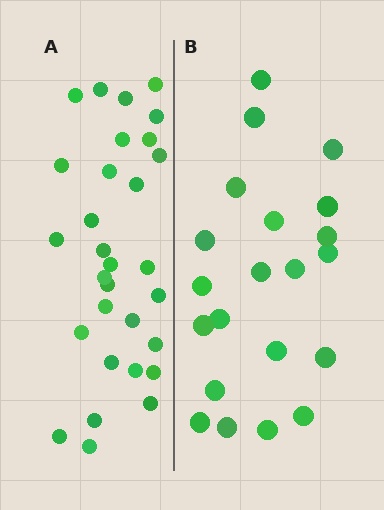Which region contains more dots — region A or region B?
Region A (the left region) has more dots.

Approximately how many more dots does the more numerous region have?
Region A has roughly 8 or so more dots than region B.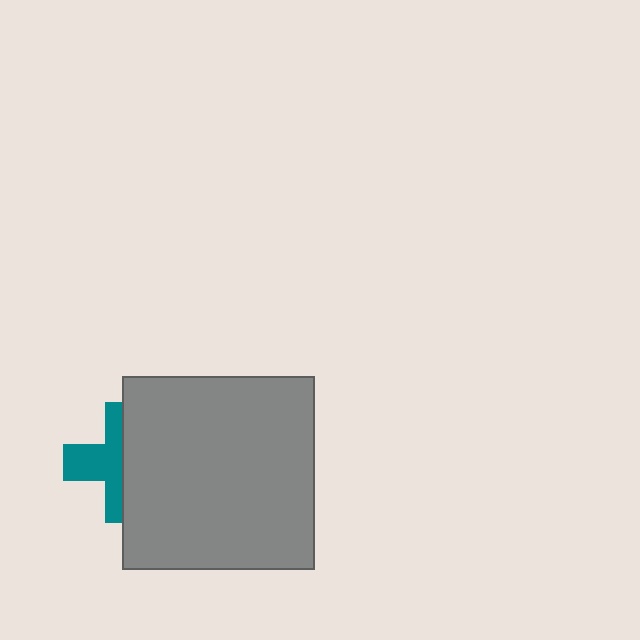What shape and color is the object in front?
The object in front is a gray square.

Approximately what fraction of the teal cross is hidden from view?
Roughly 53% of the teal cross is hidden behind the gray square.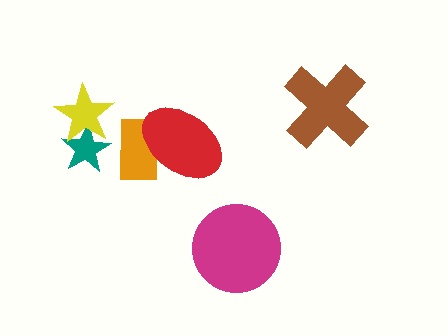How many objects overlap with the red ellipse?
1 object overlaps with the red ellipse.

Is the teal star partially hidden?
Yes, it is partially covered by another shape.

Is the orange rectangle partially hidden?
Yes, it is partially covered by another shape.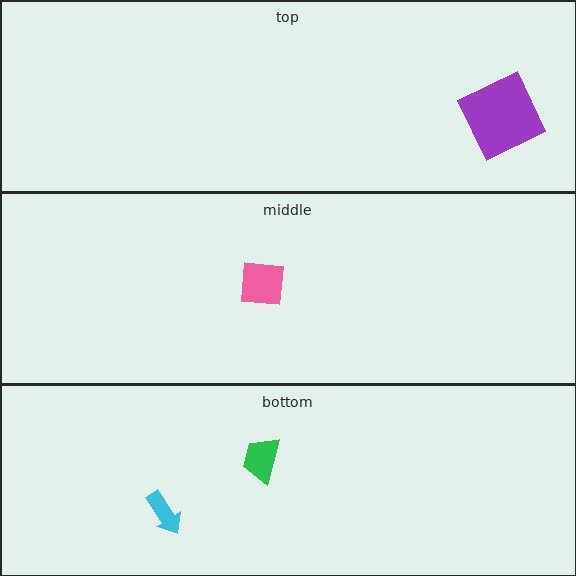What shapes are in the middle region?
The pink square.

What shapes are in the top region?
The purple square.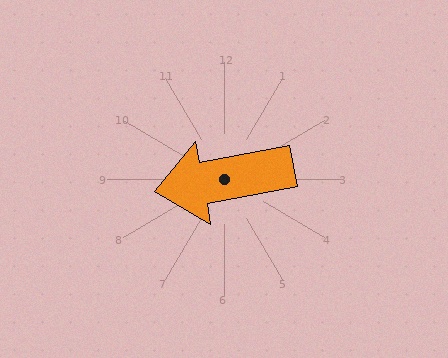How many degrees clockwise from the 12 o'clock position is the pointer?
Approximately 259 degrees.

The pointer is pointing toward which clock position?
Roughly 9 o'clock.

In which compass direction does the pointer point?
West.